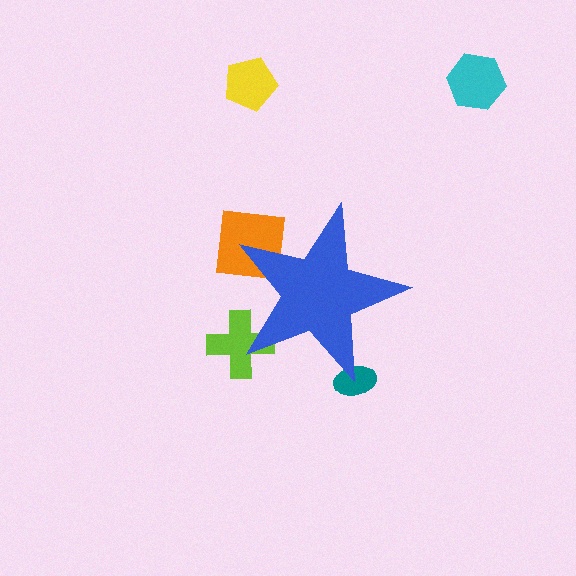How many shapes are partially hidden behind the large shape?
3 shapes are partially hidden.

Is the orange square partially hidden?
Yes, the orange square is partially hidden behind the blue star.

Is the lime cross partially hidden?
Yes, the lime cross is partially hidden behind the blue star.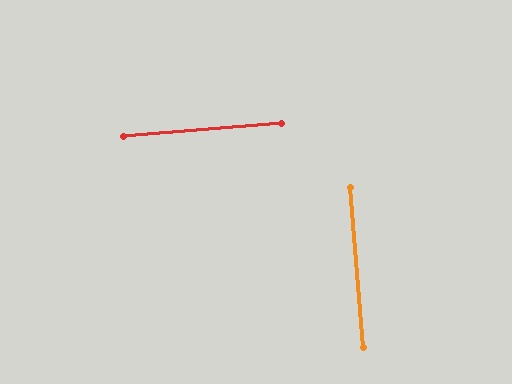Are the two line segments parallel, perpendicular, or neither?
Perpendicular — they meet at approximately 90°.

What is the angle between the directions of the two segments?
Approximately 90 degrees.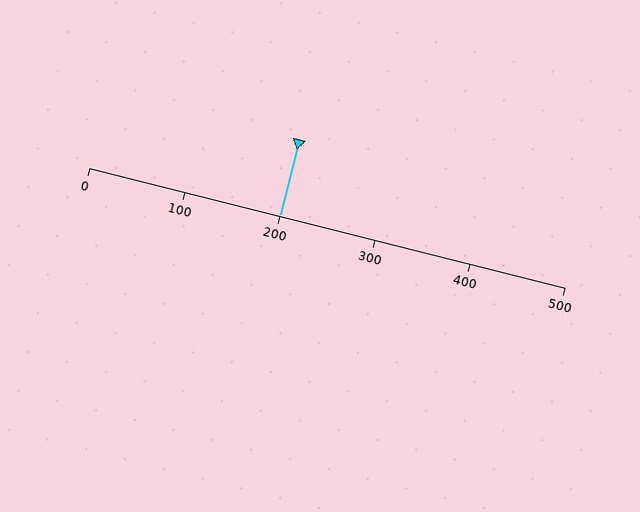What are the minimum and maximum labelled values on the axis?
The axis runs from 0 to 500.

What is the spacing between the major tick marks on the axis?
The major ticks are spaced 100 apart.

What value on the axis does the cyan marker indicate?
The marker indicates approximately 200.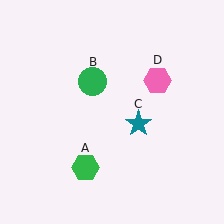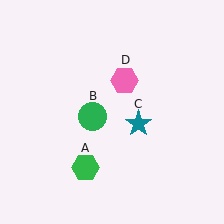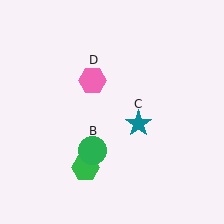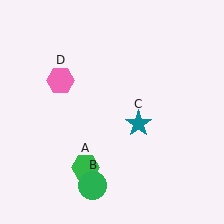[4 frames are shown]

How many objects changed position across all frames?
2 objects changed position: green circle (object B), pink hexagon (object D).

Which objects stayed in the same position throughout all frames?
Green hexagon (object A) and teal star (object C) remained stationary.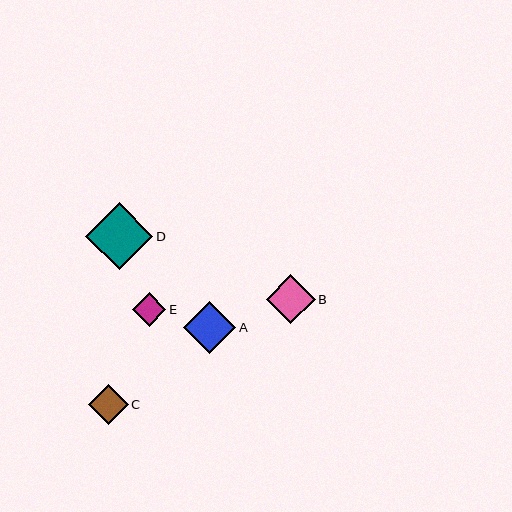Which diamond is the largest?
Diamond D is the largest with a size of approximately 67 pixels.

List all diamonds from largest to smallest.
From largest to smallest: D, A, B, C, E.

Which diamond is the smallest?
Diamond E is the smallest with a size of approximately 34 pixels.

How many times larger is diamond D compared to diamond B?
Diamond D is approximately 1.4 times the size of diamond B.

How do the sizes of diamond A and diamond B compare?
Diamond A and diamond B are approximately the same size.